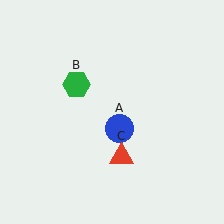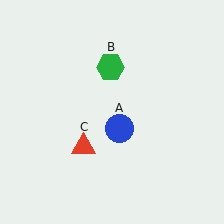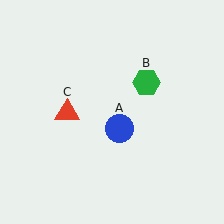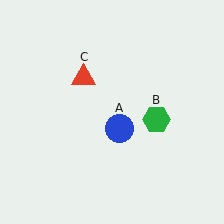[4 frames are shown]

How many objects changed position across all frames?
2 objects changed position: green hexagon (object B), red triangle (object C).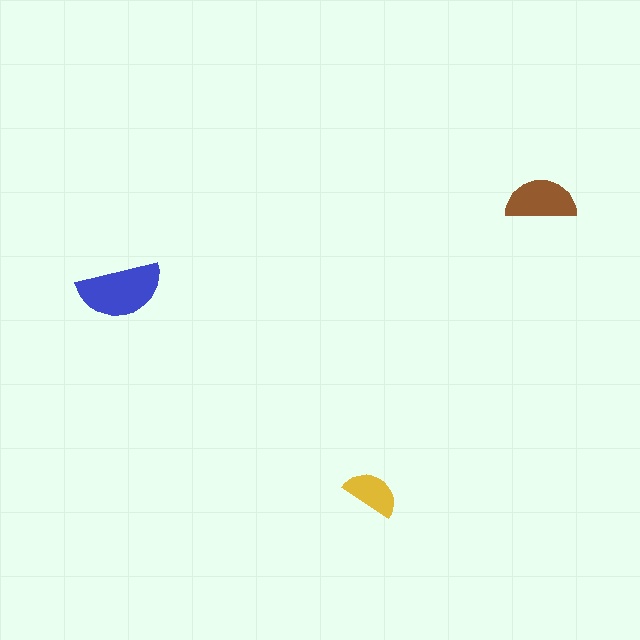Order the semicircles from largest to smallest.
the blue one, the brown one, the yellow one.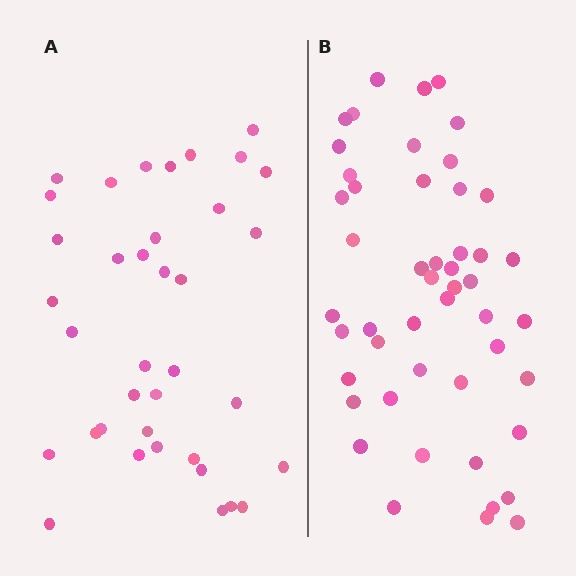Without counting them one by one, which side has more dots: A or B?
Region B (the right region) has more dots.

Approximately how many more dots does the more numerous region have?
Region B has roughly 12 or so more dots than region A.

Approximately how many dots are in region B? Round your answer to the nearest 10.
About 50 dots. (The exact count is 49, which rounds to 50.)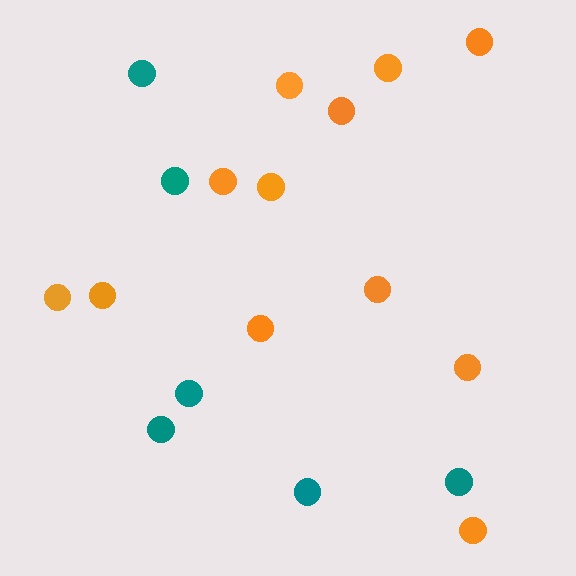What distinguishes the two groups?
There are 2 groups: one group of teal circles (6) and one group of orange circles (12).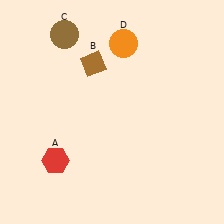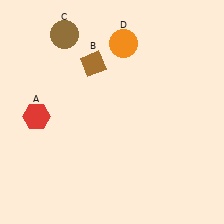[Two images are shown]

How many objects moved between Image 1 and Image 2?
1 object moved between the two images.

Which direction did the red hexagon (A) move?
The red hexagon (A) moved up.